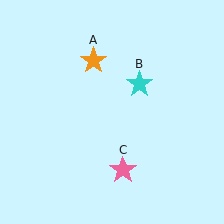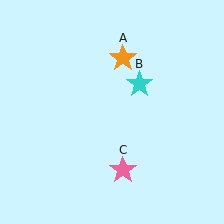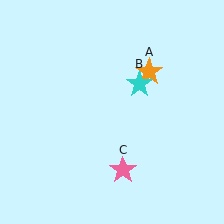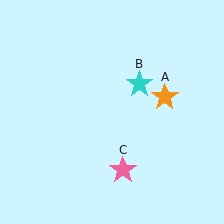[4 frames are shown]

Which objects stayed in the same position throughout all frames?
Cyan star (object B) and pink star (object C) remained stationary.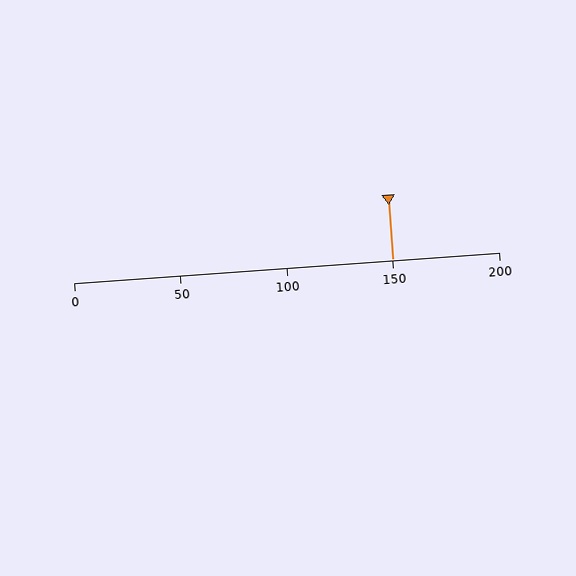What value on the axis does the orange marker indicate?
The marker indicates approximately 150.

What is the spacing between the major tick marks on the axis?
The major ticks are spaced 50 apart.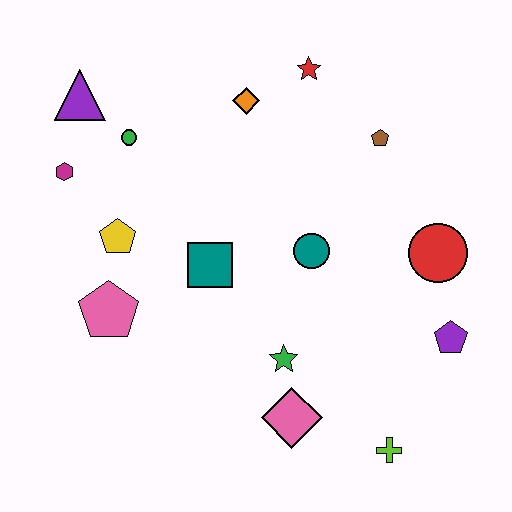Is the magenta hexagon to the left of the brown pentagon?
Yes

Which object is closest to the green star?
The pink diamond is closest to the green star.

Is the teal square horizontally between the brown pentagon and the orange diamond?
No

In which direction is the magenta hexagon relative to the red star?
The magenta hexagon is to the left of the red star.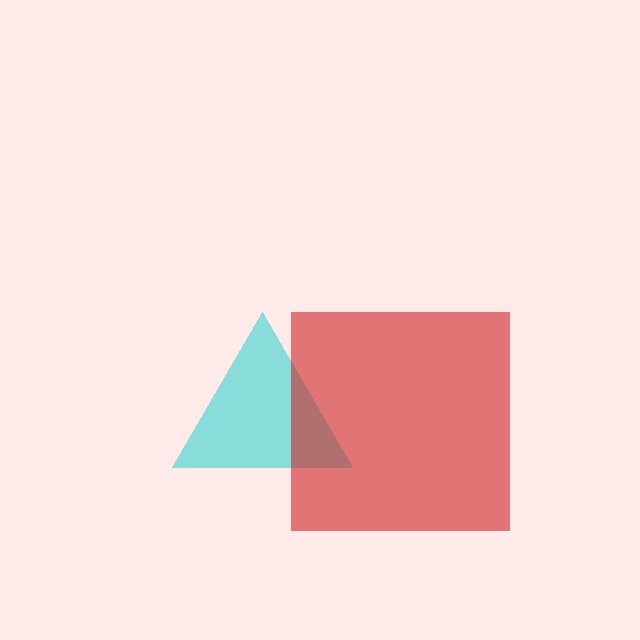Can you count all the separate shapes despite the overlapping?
Yes, there are 2 separate shapes.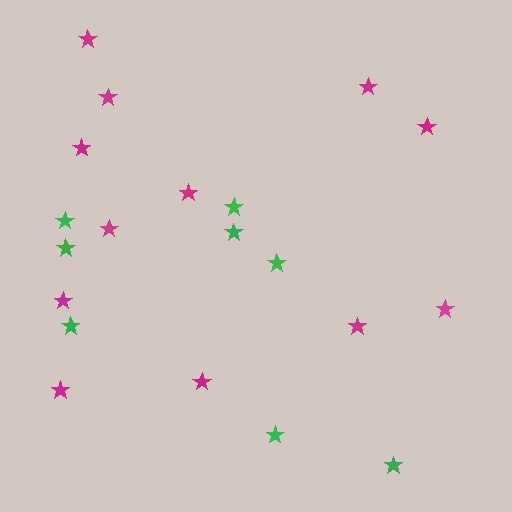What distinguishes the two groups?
There are 2 groups: one group of green stars (8) and one group of magenta stars (12).